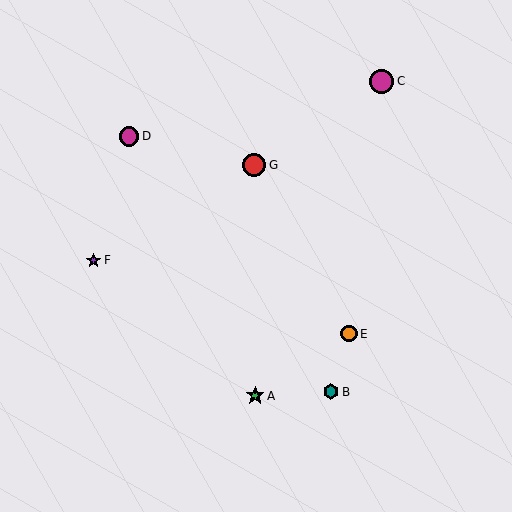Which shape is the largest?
The magenta circle (labeled C) is the largest.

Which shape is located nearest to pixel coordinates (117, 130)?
The magenta circle (labeled D) at (129, 136) is nearest to that location.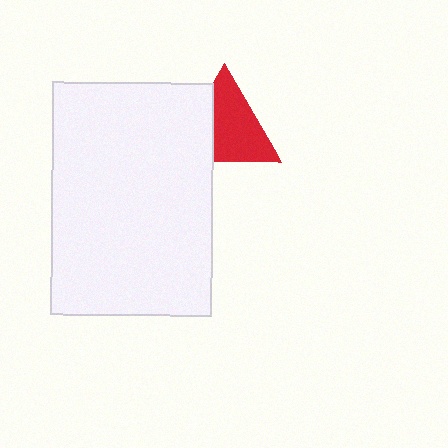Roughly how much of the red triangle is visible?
Most of it is visible (roughly 66%).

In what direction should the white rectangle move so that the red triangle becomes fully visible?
The white rectangle should move left. That is the shortest direction to clear the overlap and leave the red triangle fully visible.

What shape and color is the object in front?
The object in front is a white rectangle.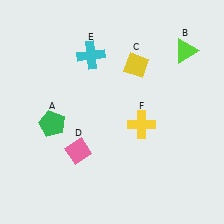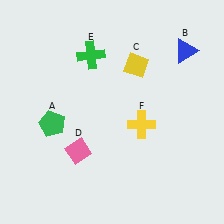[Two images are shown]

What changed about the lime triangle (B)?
In Image 1, B is lime. In Image 2, it changed to blue.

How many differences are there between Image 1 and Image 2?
There are 2 differences between the two images.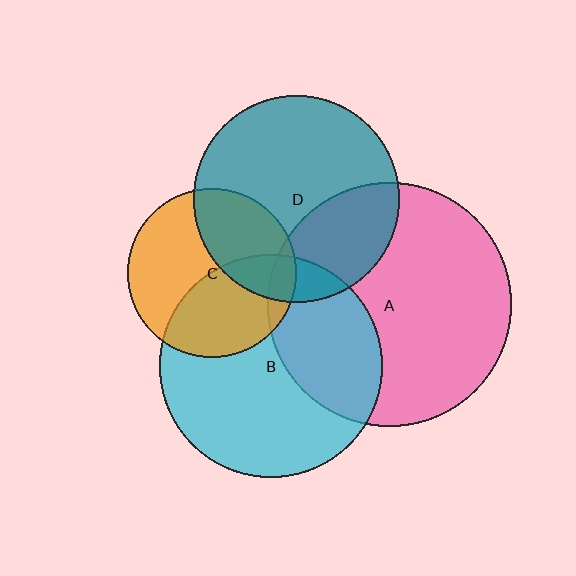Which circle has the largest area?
Circle A (pink).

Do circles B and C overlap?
Yes.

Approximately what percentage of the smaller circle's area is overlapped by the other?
Approximately 45%.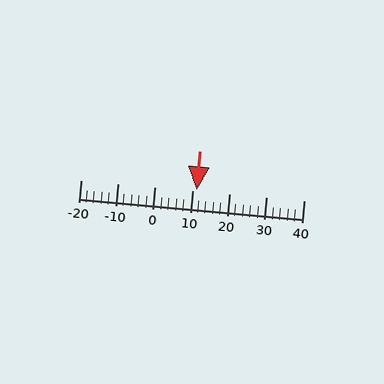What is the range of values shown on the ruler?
The ruler shows values from -20 to 40.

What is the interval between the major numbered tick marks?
The major tick marks are spaced 10 units apart.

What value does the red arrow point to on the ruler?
The red arrow points to approximately 11.